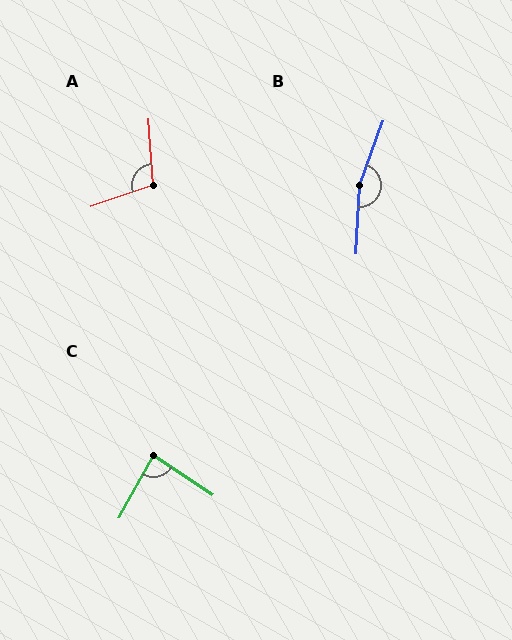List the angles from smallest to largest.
C (85°), A (104°), B (163°).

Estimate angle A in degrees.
Approximately 104 degrees.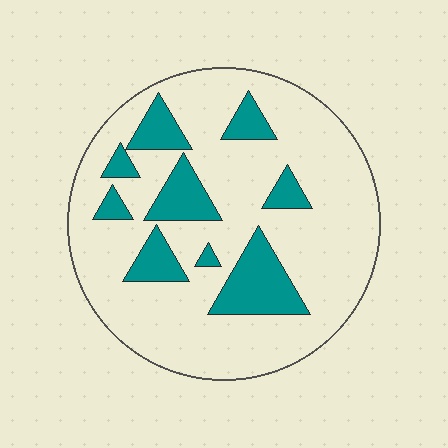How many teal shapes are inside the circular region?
9.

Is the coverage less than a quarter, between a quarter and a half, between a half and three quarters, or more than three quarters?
Less than a quarter.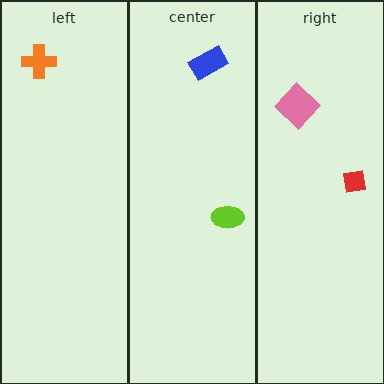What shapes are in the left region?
The orange cross.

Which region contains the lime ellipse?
The center region.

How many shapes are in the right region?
2.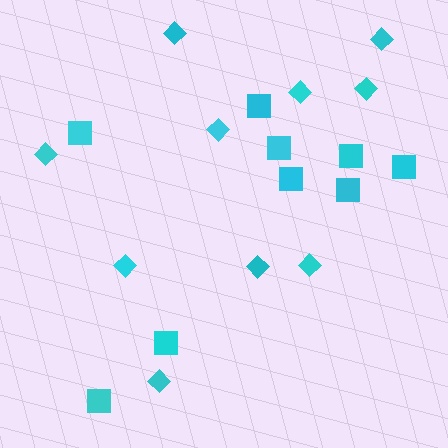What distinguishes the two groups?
There are 2 groups: one group of squares (9) and one group of diamonds (10).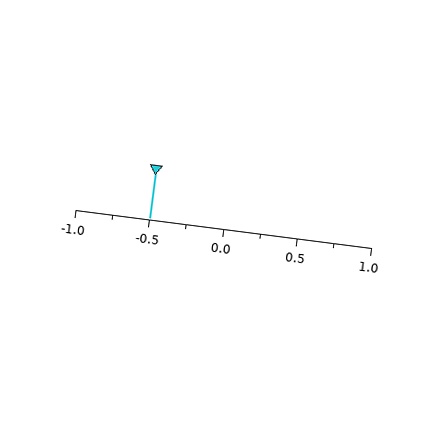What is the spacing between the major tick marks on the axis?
The major ticks are spaced 0.5 apart.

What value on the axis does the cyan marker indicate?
The marker indicates approximately -0.5.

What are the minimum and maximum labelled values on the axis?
The axis runs from -1.0 to 1.0.